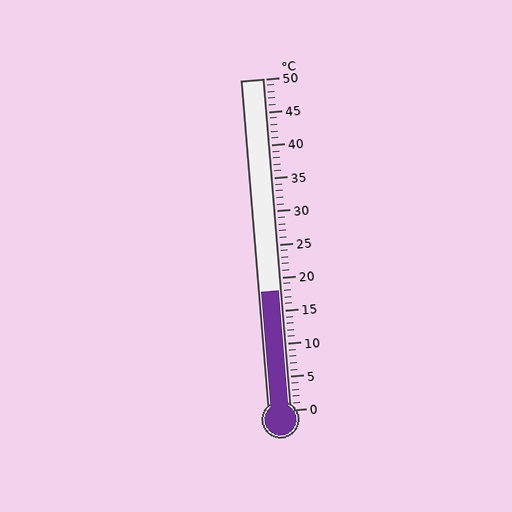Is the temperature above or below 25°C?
The temperature is below 25°C.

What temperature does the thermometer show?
The thermometer shows approximately 18°C.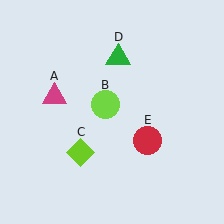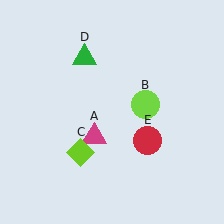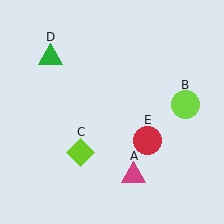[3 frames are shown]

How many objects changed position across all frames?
3 objects changed position: magenta triangle (object A), lime circle (object B), green triangle (object D).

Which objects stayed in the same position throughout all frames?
Lime diamond (object C) and red circle (object E) remained stationary.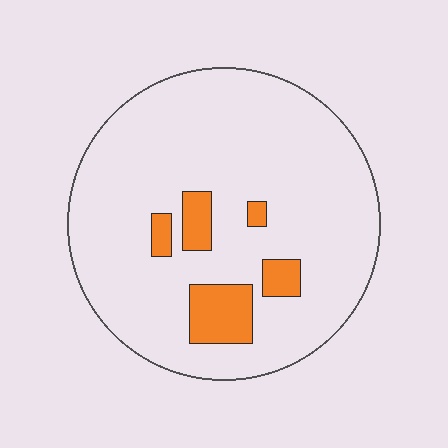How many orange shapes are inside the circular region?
5.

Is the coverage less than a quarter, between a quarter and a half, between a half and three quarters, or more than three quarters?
Less than a quarter.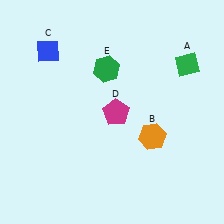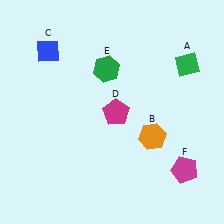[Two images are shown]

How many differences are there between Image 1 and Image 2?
There is 1 difference between the two images.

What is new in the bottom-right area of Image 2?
A magenta pentagon (F) was added in the bottom-right area of Image 2.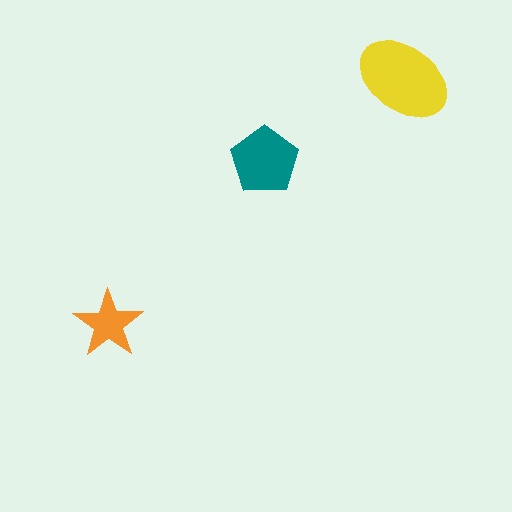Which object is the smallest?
The orange star.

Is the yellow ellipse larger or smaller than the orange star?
Larger.